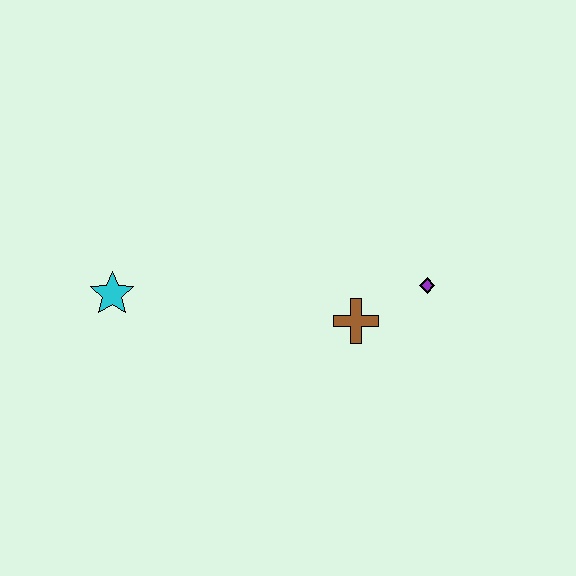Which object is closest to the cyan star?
The brown cross is closest to the cyan star.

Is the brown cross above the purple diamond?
No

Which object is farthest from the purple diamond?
The cyan star is farthest from the purple diamond.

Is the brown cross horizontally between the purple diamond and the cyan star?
Yes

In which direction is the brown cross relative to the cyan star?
The brown cross is to the right of the cyan star.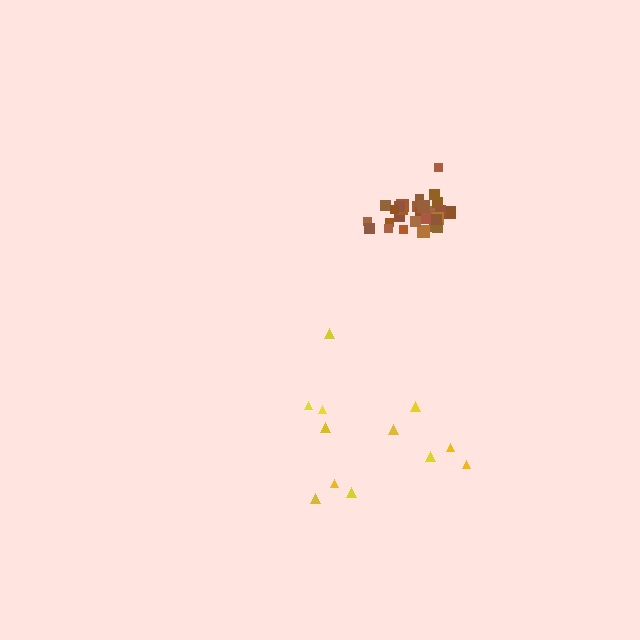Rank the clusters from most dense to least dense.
brown, yellow.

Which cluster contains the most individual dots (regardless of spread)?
Brown (29).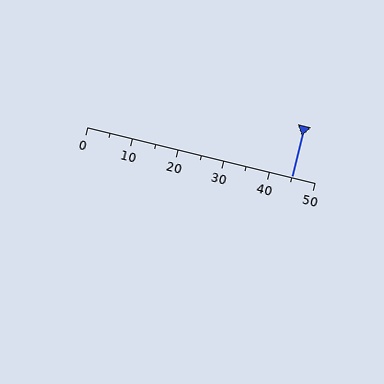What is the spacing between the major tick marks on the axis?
The major ticks are spaced 10 apart.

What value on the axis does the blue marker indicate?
The marker indicates approximately 45.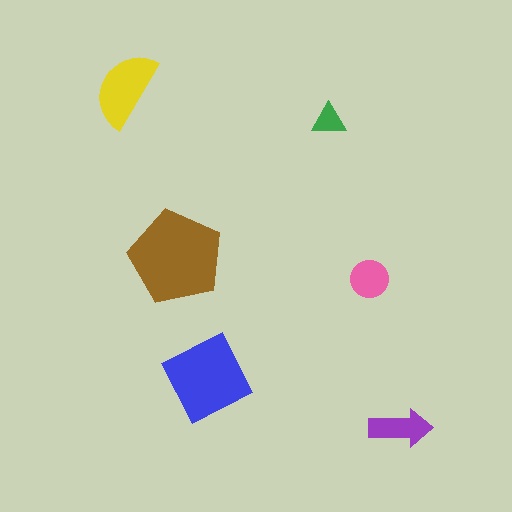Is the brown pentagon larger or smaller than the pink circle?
Larger.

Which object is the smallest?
The green triangle.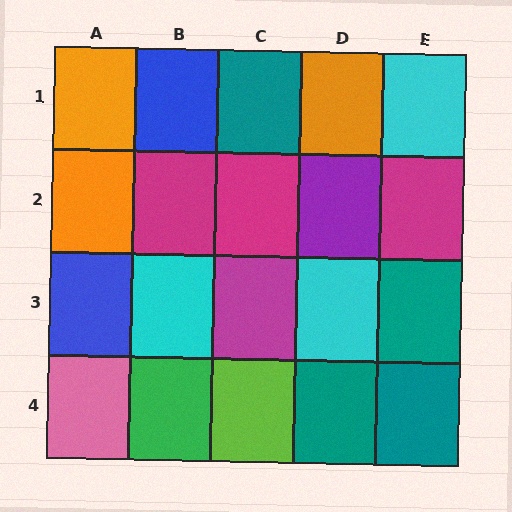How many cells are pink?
1 cell is pink.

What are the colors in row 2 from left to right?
Orange, magenta, magenta, purple, magenta.